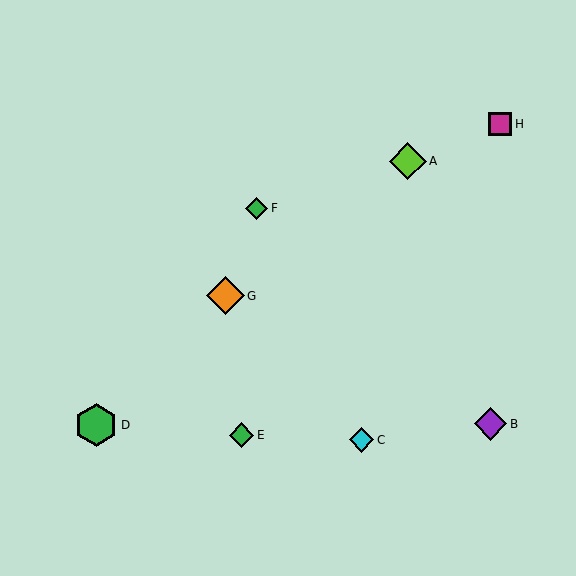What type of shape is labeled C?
Shape C is a cyan diamond.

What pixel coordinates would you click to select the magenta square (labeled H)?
Click at (500, 124) to select the magenta square H.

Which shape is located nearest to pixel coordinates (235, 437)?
The green diamond (labeled E) at (242, 435) is nearest to that location.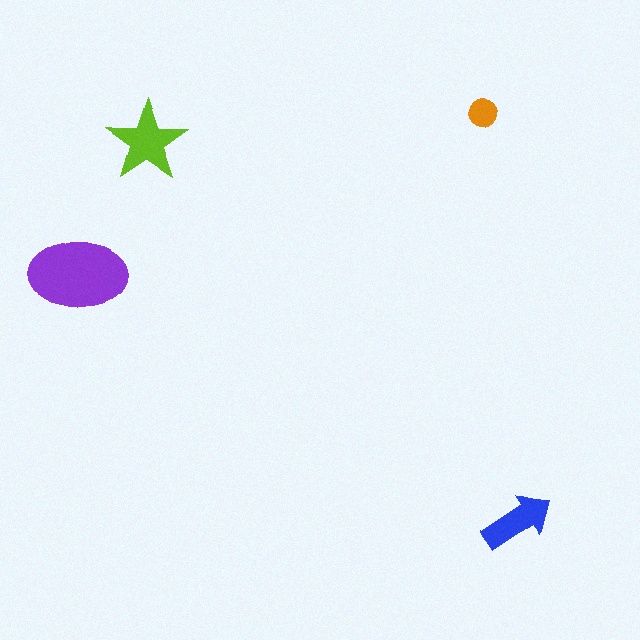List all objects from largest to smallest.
The purple ellipse, the lime star, the blue arrow, the orange circle.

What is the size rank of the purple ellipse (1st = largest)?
1st.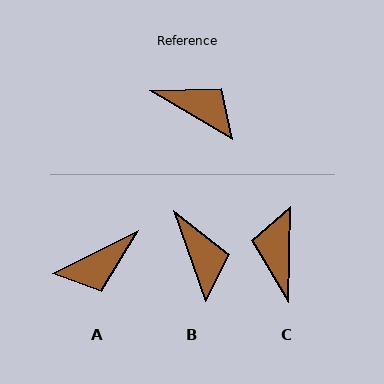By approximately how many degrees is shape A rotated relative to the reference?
Approximately 123 degrees clockwise.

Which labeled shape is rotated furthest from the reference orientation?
A, about 123 degrees away.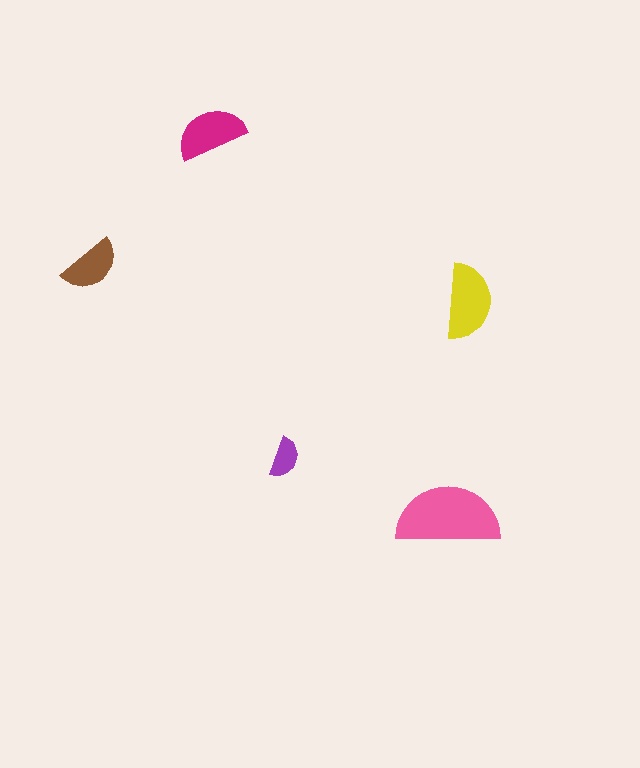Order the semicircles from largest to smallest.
the pink one, the yellow one, the magenta one, the brown one, the purple one.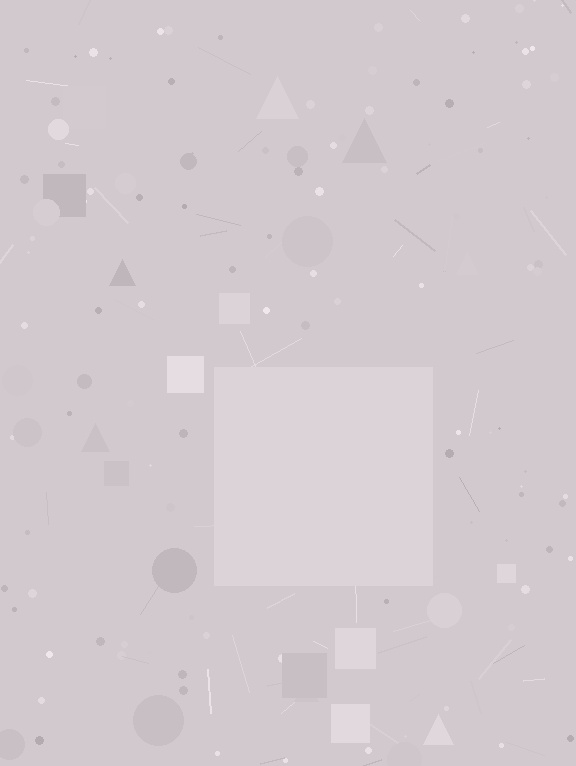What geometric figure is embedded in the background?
A square is embedded in the background.